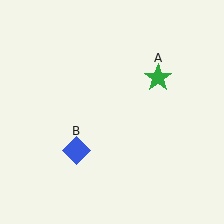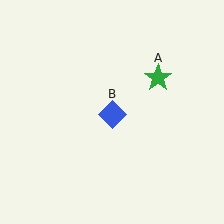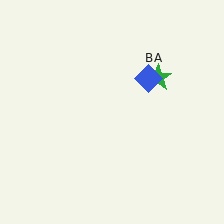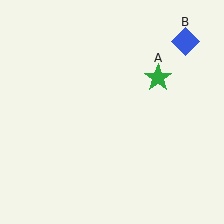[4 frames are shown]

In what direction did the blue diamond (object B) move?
The blue diamond (object B) moved up and to the right.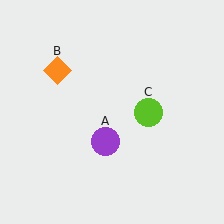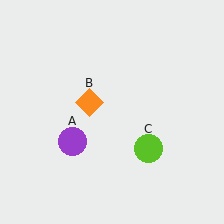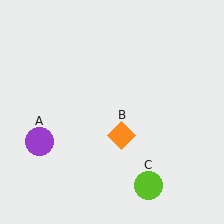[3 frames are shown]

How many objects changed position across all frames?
3 objects changed position: purple circle (object A), orange diamond (object B), lime circle (object C).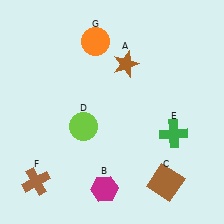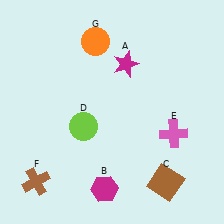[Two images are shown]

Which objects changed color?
A changed from brown to magenta. E changed from green to pink.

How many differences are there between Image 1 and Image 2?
There are 2 differences between the two images.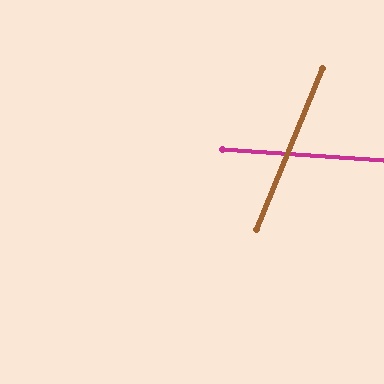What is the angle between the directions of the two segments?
Approximately 72 degrees.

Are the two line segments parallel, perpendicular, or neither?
Neither parallel nor perpendicular — they differ by about 72°.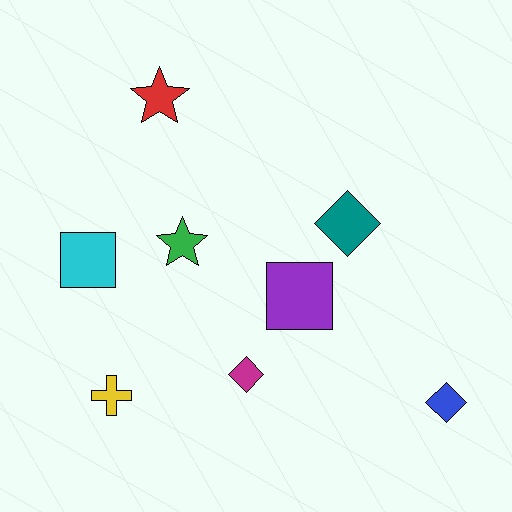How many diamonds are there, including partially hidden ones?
There are 3 diamonds.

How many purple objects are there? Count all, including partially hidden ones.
There is 1 purple object.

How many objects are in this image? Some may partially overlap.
There are 8 objects.